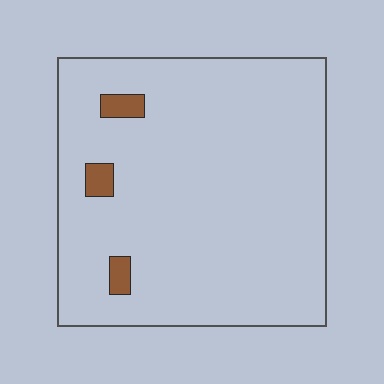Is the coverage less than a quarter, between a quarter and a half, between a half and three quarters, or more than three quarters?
Less than a quarter.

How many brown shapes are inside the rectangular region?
3.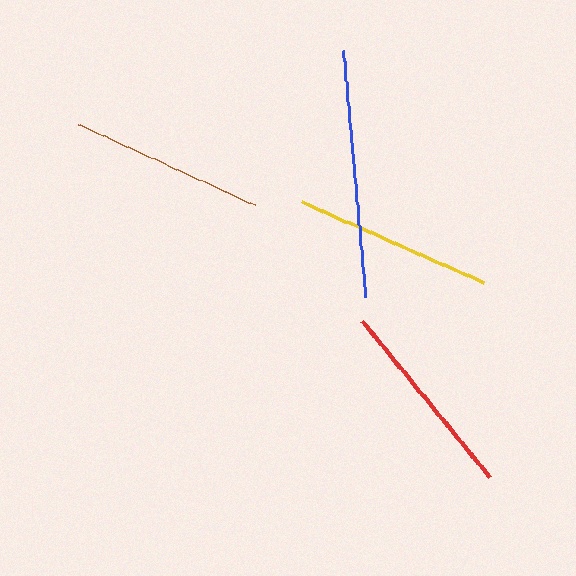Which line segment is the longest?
The blue line is the longest at approximately 248 pixels.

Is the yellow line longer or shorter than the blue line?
The blue line is longer than the yellow line.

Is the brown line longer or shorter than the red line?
The red line is longer than the brown line.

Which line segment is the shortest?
The brown line is the shortest at approximately 194 pixels.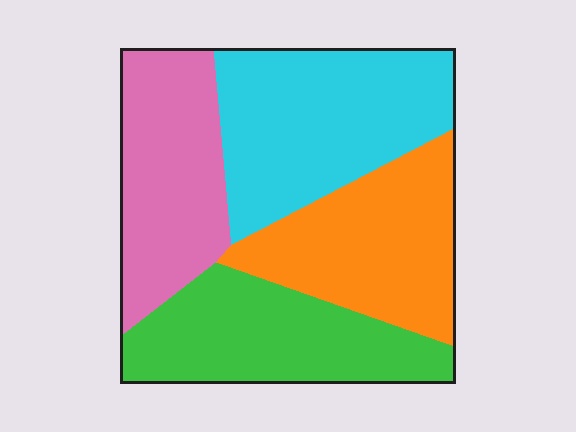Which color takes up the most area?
Cyan, at roughly 30%.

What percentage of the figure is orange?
Orange takes up about one quarter (1/4) of the figure.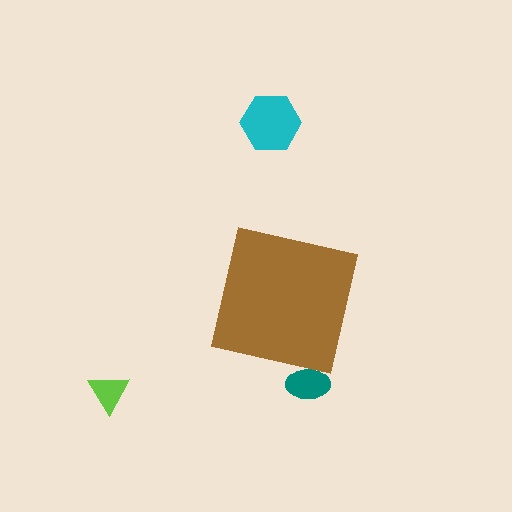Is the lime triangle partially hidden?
No, the lime triangle is fully visible.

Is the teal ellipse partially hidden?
Yes, the teal ellipse is partially hidden behind the brown square.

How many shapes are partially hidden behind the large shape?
1 shape is partially hidden.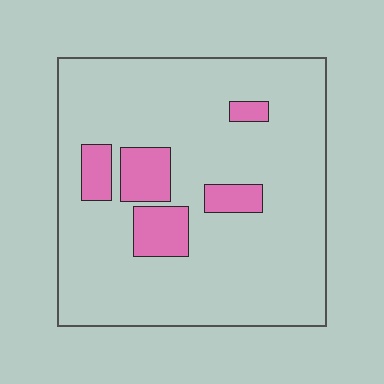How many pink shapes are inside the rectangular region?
5.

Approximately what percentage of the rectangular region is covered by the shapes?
Approximately 15%.